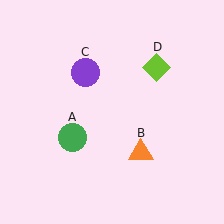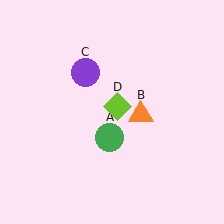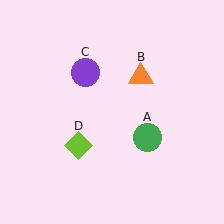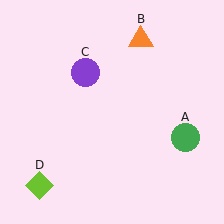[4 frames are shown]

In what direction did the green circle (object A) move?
The green circle (object A) moved right.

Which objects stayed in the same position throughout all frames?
Purple circle (object C) remained stationary.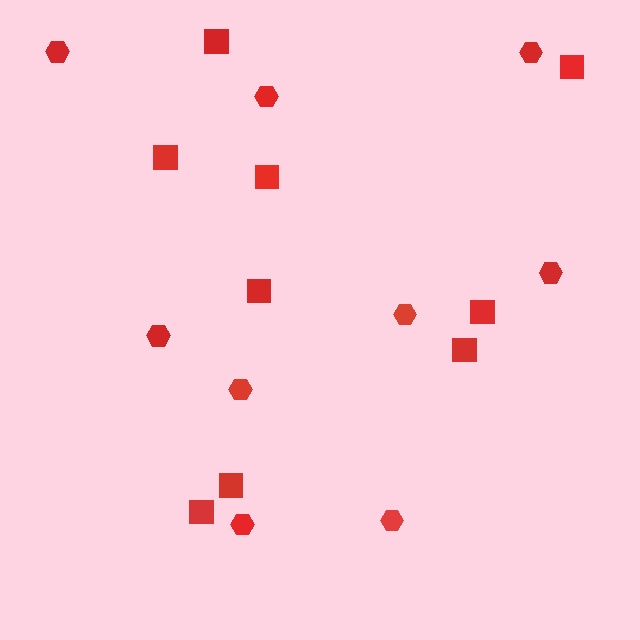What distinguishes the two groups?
There are 2 groups: one group of hexagons (9) and one group of squares (9).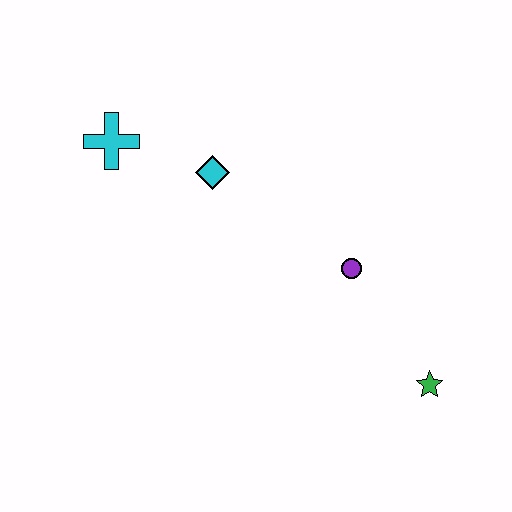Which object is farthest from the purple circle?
The cyan cross is farthest from the purple circle.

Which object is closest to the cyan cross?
The cyan diamond is closest to the cyan cross.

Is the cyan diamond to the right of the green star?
No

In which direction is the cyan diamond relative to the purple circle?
The cyan diamond is to the left of the purple circle.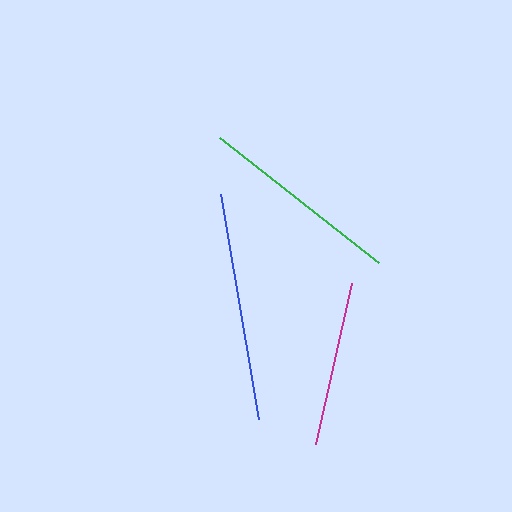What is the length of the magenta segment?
The magenta segment is approximately 165 pixels long.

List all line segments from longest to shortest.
From longest to shortest: blue, green, magenta.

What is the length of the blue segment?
The blue segment is approximately 229 pixels long.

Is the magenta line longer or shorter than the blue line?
The blue line is longer than the magenta line.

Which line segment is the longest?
The blue line is the longest at approximately 229 pixels.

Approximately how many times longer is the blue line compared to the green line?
The blue line is approximately 1.1 times the length of the green line.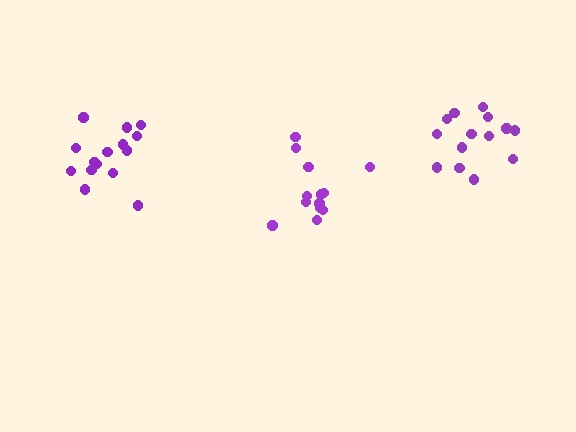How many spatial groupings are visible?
There are 3 spatial groupings.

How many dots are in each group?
Group 1: 14 dots, Group 2: 13 dots, Group 3: 15 dots (42 total).